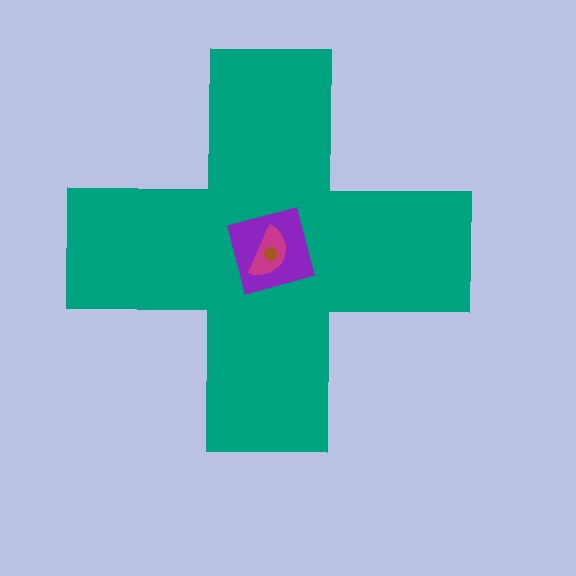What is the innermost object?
The brown circle.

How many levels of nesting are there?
4.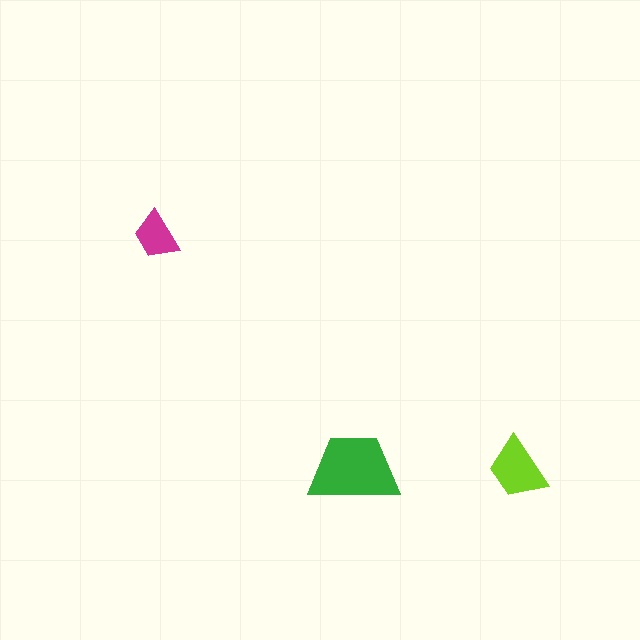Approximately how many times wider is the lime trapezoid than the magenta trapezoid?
About 1.5 times wider.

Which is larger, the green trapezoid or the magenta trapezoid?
The green one.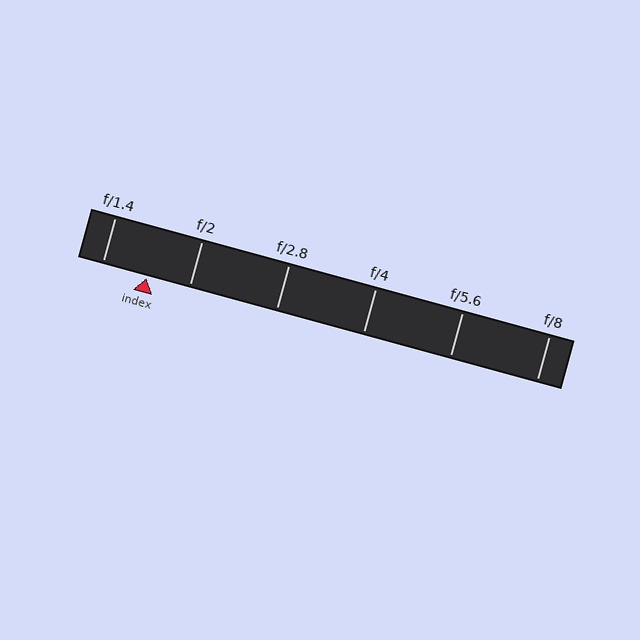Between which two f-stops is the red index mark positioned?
The index mark is between f/1.4 and f/2.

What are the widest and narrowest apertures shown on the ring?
The widest aperture shown is f/1.4 and the narrowest is f/8.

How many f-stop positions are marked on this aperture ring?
There are 6 f-stop positions marked.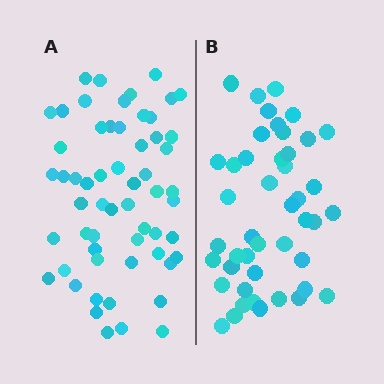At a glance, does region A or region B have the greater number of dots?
Region A (the left region) has more dots.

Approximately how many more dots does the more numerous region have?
Region A has approximately 15 more dots than region B.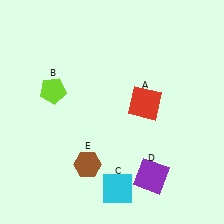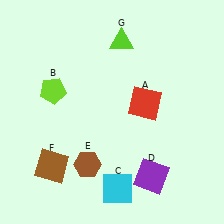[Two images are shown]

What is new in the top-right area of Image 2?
A lime triangle (G) was added in the top-right area of Image 2.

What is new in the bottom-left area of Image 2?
A brown square (F) was added in the bottom-left area of Image 2.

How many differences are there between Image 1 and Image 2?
There are 2 differences between the two images.